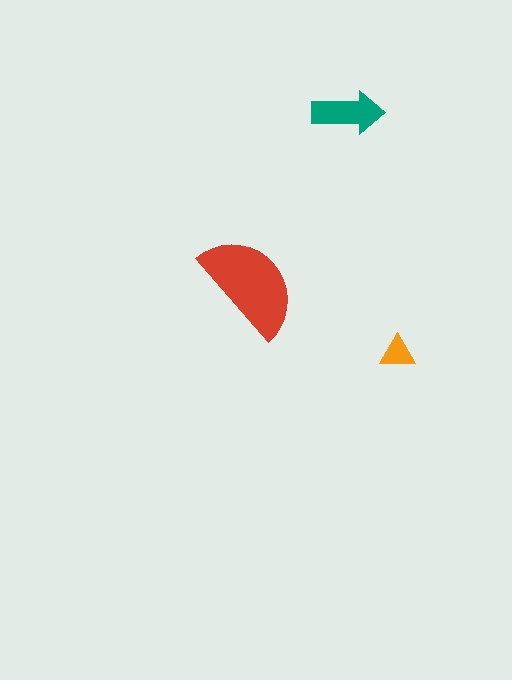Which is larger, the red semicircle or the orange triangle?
The red semicircle.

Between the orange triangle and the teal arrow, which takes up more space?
The teal arrow.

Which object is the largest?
The red semicircle.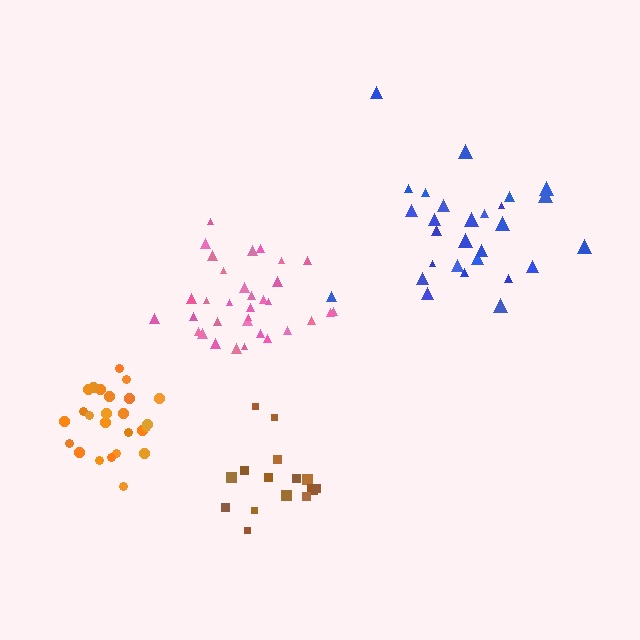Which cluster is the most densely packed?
Orange.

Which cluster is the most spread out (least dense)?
Blue.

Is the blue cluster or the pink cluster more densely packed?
Pink.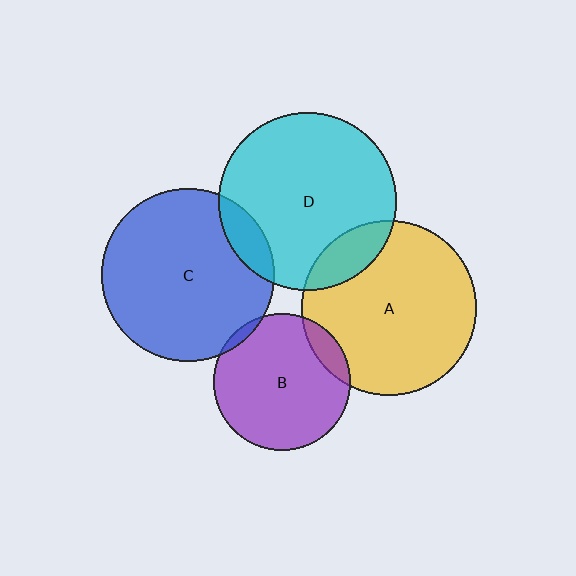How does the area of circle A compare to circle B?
Approximately 1.6 times.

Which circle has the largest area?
Circle D (cyan).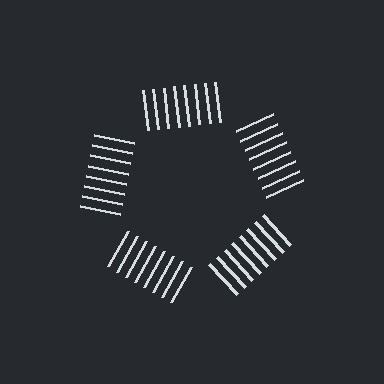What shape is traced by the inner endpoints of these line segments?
An illusory pentagon — the line segments terminate on its edges but no continuous stroke is drawn.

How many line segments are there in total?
40 — 8 along each of the 5 edges.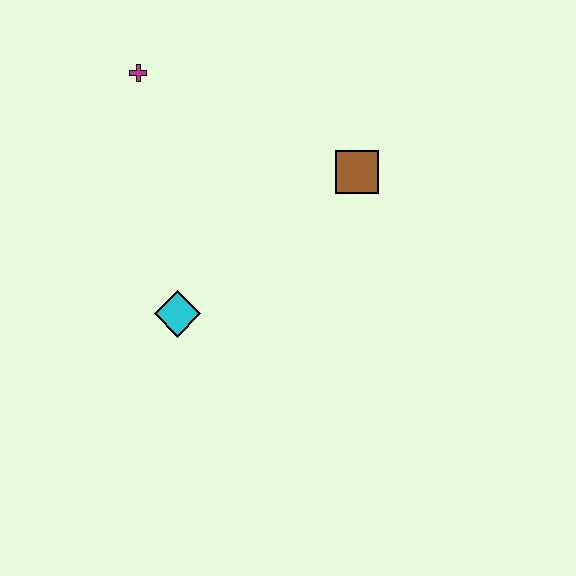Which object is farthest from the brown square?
The magenta cross is farthest from the brown square.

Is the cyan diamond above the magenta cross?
No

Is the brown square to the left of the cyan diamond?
No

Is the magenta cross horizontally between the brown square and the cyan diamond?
No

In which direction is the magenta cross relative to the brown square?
The magenta cross is to the left of the brown square.